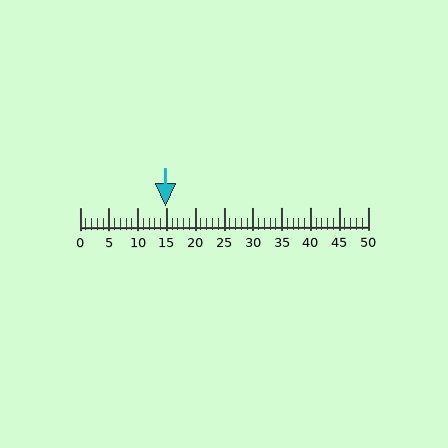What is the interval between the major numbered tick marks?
The major tick marks are spaced 5 units apart.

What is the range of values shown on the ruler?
The ruler shows values from 0 to 50.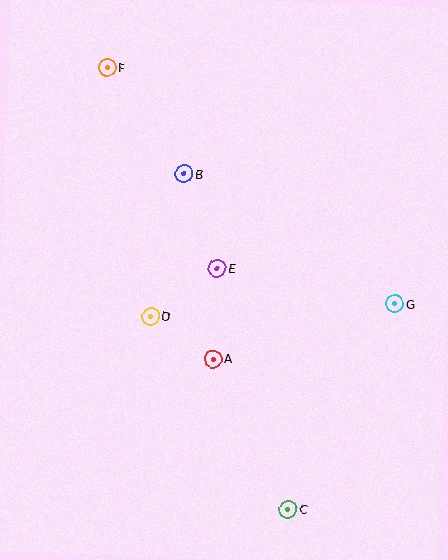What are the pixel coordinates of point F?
Point F is at (107, 68).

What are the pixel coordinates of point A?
Point A is at (213, 359).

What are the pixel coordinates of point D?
Point D is at (150, 316).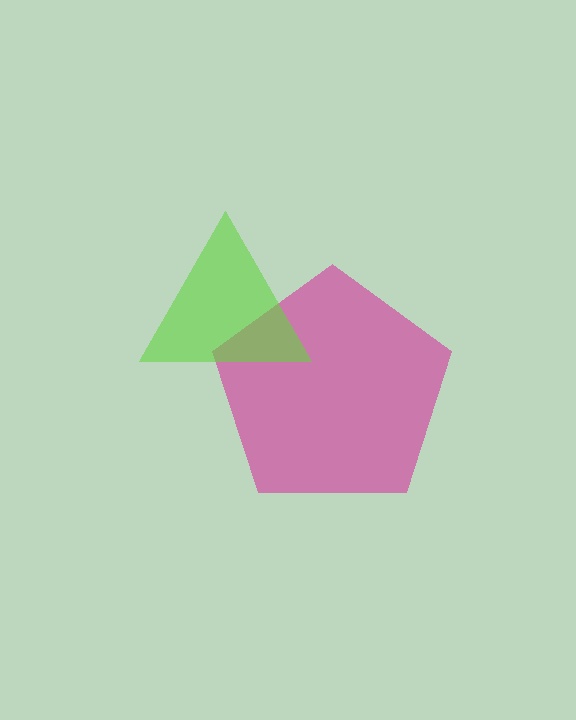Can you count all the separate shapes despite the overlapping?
Yes, there are 2 separate shapes.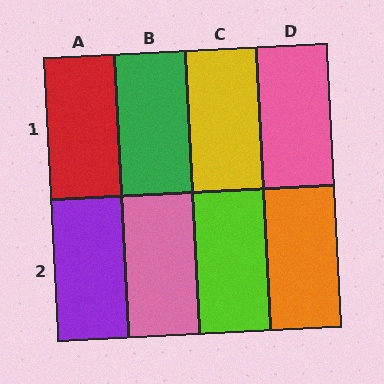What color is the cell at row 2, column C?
Lime.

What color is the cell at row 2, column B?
Pink.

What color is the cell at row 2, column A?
Purple.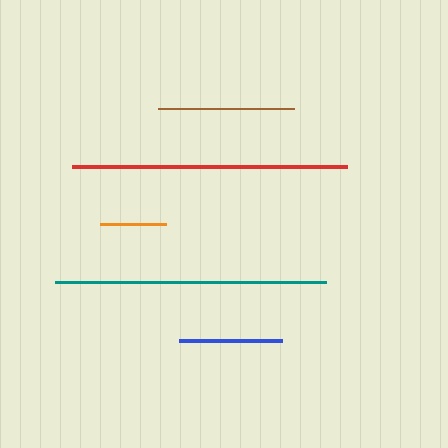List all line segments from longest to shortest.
From longest to shortest: red, teal, brown, blue, orange.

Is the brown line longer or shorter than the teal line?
The teal line is longer than the brown line.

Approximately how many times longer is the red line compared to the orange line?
The red line is approximately 4.2 times the length of the orange line.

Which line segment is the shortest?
The orange line is the shortest at approximately 66 pixels.